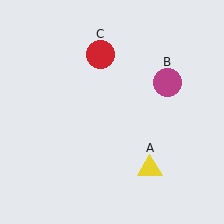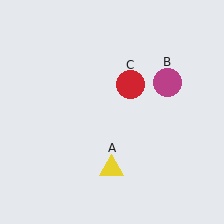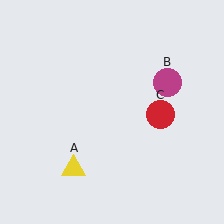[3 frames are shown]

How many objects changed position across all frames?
2 objects changed position: yellow triangle (object A), red circle (object C).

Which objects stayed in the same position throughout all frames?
Magenta circle (object B) remained stationary.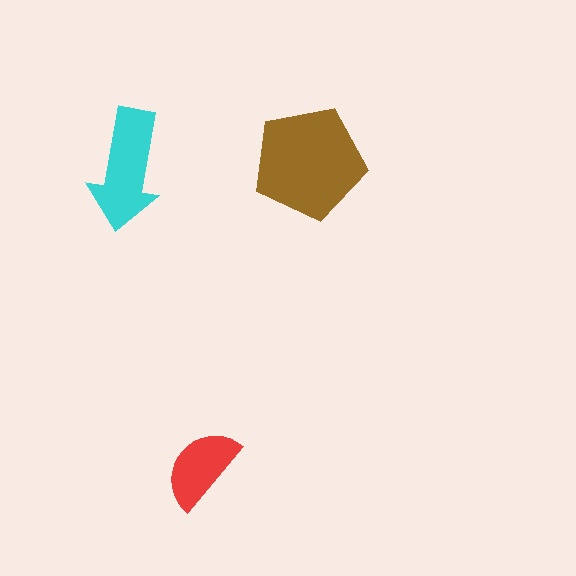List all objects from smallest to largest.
The red semicircle, the cyan arrow, the brown pentagon.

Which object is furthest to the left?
The cyan arrow is leftmost.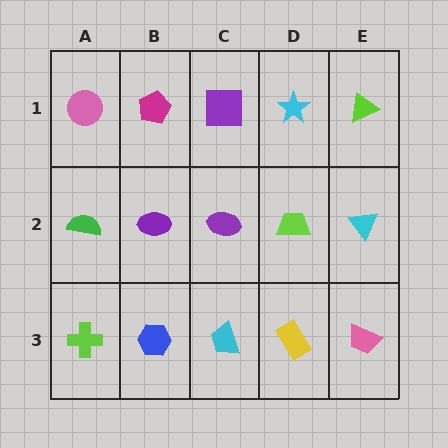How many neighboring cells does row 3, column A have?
2.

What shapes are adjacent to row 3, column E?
A cyan triangle (row 2, column E), a yellow rectangle (row 3, column D).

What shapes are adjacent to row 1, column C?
A purple ellipse (row 2, column C), a magenta pentagon (row 1, column B), a cyan star (row 1, column D).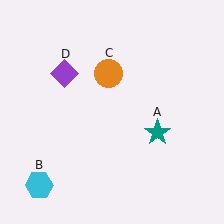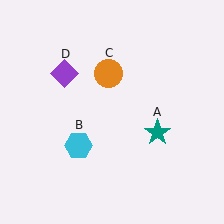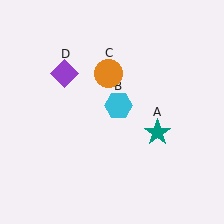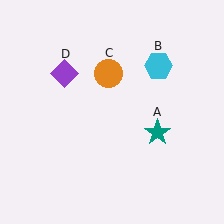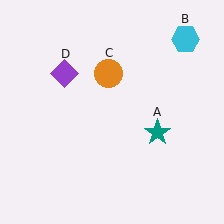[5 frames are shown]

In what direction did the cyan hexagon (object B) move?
The cyan hexagon (object B) moved up and to the right.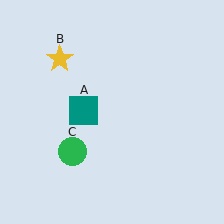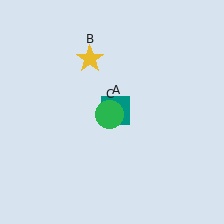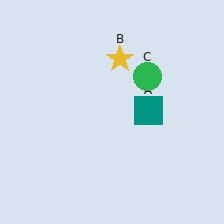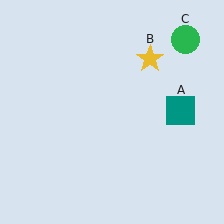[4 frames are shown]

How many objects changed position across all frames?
3 objects changed position: teal square (object A), yellow star (object B), green circle (object C).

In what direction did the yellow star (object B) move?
The yellow star (object B) moved right.